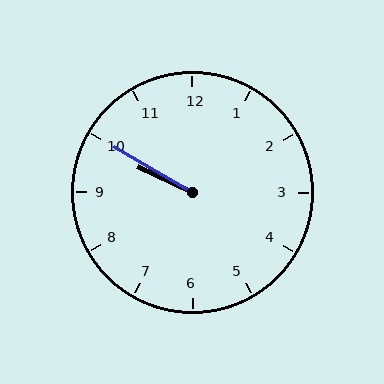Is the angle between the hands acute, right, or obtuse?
It is acute.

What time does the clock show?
9:50.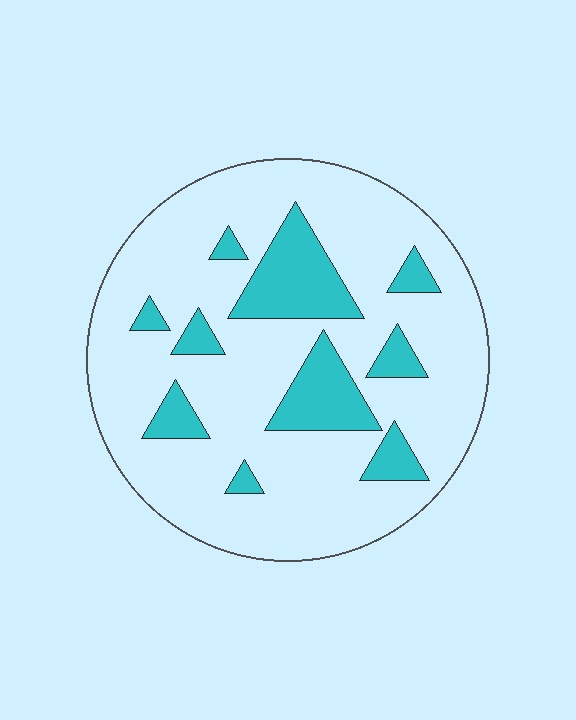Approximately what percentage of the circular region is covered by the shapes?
Approximately 20%.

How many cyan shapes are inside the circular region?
10.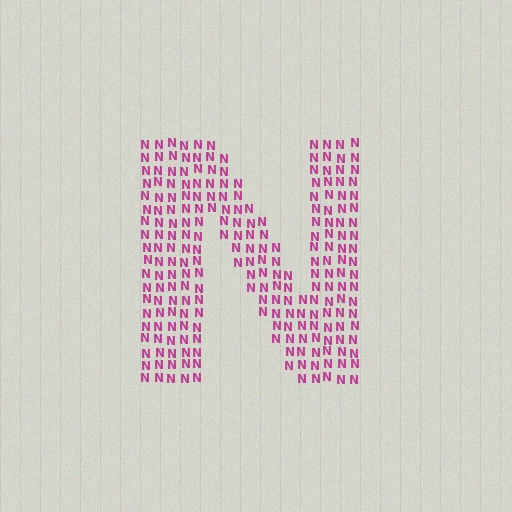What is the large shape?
The large shape is the letter N.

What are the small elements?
The small elements are letter N's.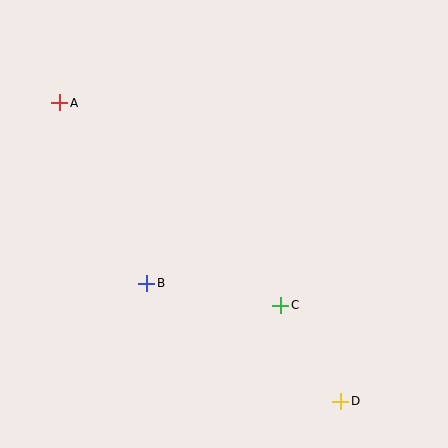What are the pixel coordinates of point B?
Point B is at (147, 283).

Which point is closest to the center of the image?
Point B at (147, 283) is closest to the center.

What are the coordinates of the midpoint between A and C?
The midpoint between A and C is at (170, 204).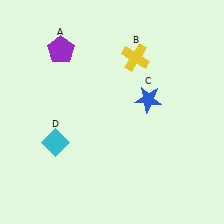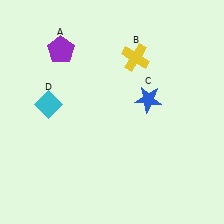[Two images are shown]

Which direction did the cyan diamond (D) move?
The cyan diamond (D) moved up.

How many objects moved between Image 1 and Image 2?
1 object moved between the two images.